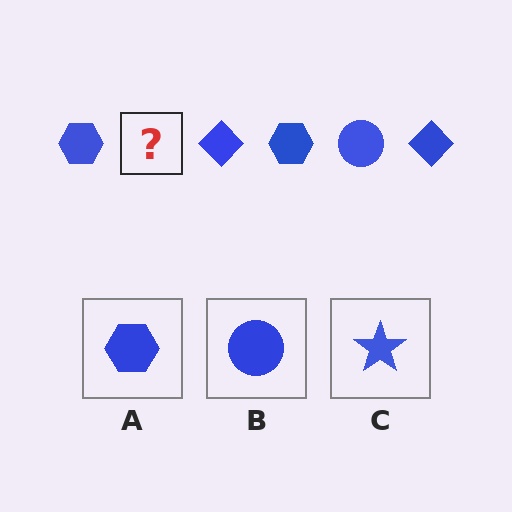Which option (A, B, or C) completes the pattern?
B.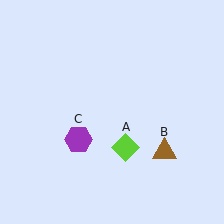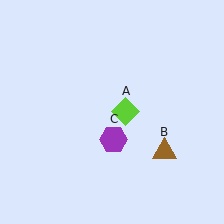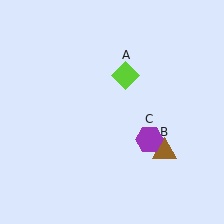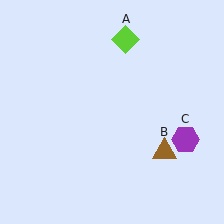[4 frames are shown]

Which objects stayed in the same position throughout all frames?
Brown triangle (object B) remained stationary.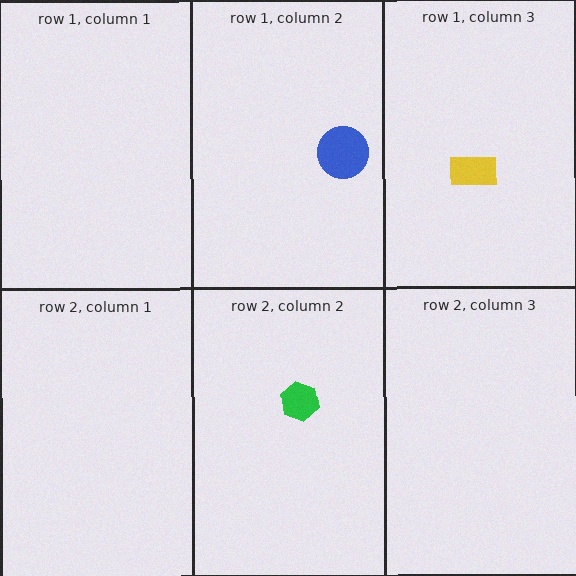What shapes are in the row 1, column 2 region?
The blue circle.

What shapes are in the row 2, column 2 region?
The green hexagon.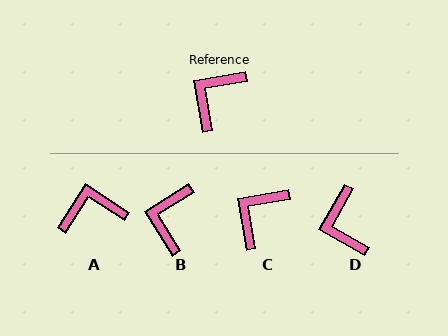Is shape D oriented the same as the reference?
No, it is off by about 51 degrees.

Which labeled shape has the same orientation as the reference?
C.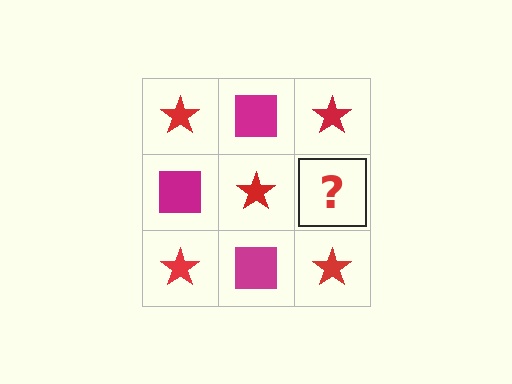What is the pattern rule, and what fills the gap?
The rule is that it alternates red star and magenta square in a checkerboard pattern. The gap should be filled with a magenta square.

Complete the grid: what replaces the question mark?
The question mark should be replaced with a magenta square.